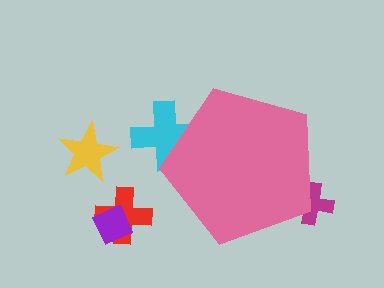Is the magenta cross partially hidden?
Yes, the magenta cross is partially hidden behind the pink pentagon.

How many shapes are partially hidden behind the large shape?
2 shapes are partially hidden.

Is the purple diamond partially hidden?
No, the purple diamond is fully visible.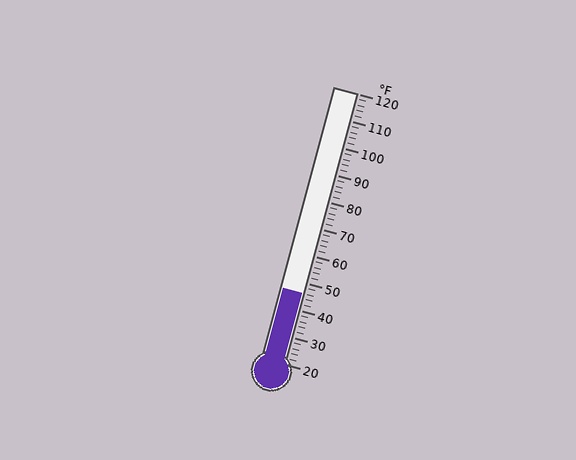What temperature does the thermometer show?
The thermometer shows approximately 46°F.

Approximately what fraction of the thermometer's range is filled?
The thermometer is filled to approximately 25% of its range.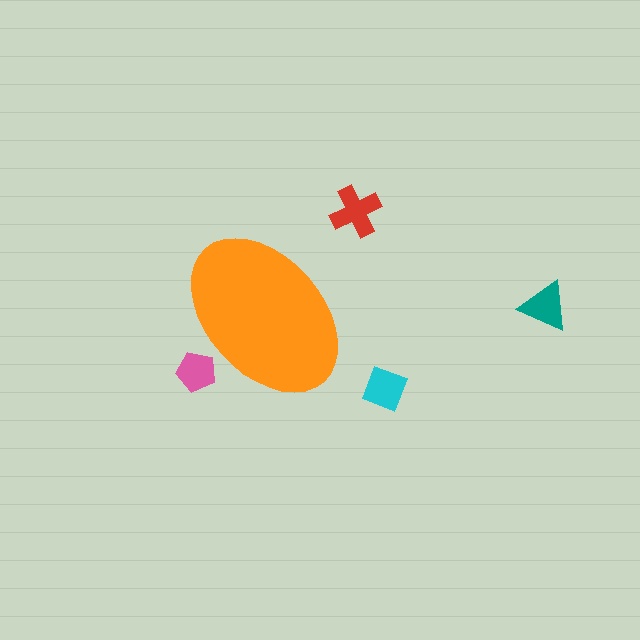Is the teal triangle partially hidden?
No, the teal triangle is fully visible.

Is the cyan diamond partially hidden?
No, the cyan diamond is fully visible.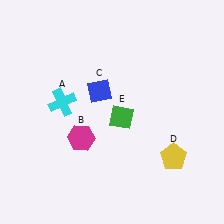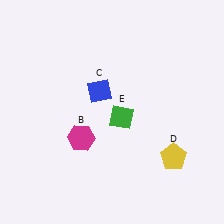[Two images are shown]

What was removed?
The cyan cross (A) was removed in Image 2.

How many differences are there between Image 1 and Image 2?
There is 1 difference between the two images.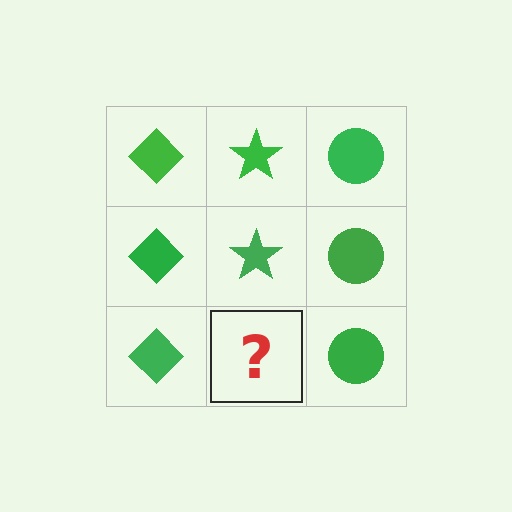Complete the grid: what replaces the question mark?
The question mark should be replaced with a green star.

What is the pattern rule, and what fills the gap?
The rule is that each column has a consistent shape. The gap should be filled with a green star.